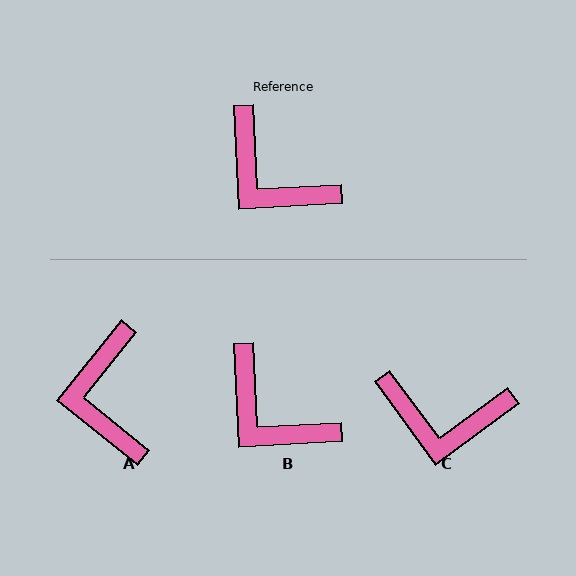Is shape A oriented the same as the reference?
No, it is off by about 42 degrees.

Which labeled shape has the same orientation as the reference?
B.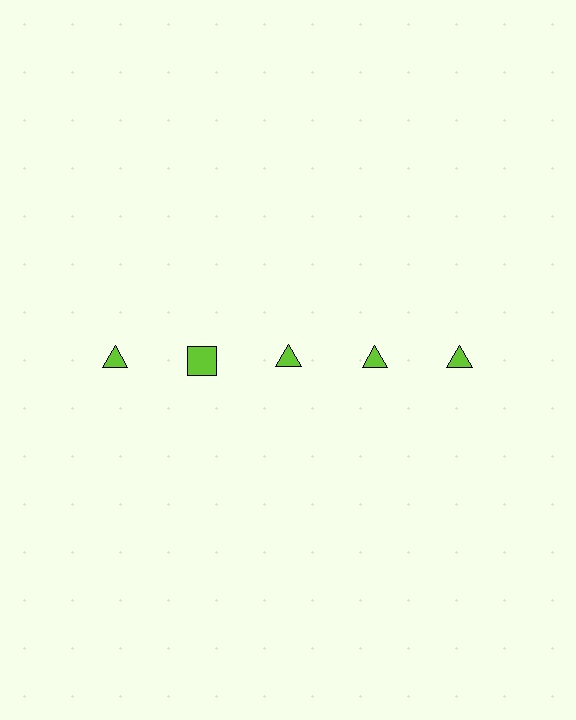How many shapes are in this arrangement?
There are 5 shapes arranged in a grid pattern.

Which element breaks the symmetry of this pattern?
The lime square in the top row, second from left column breaks the symmetry. All other shapes are lime triangles.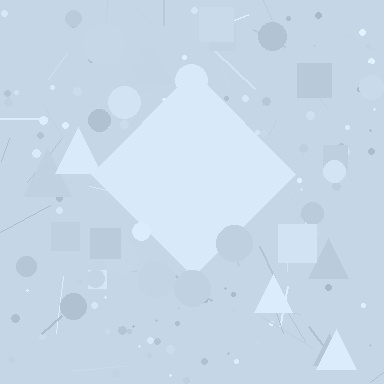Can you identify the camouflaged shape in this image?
The camouflaged shape is a diamond.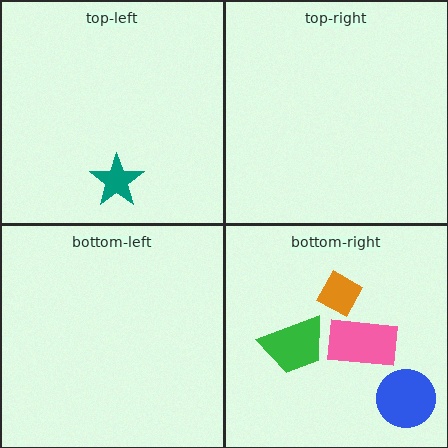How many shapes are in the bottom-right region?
4.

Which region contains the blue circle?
The bottom-right region.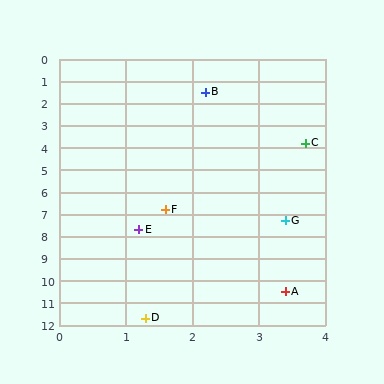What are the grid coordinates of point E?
Point E is at approximately (1.2, 7.7).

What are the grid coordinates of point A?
Point A is at approximately (3.4, 10.5).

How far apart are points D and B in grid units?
Points D and B are about 10.2 grid units apart.